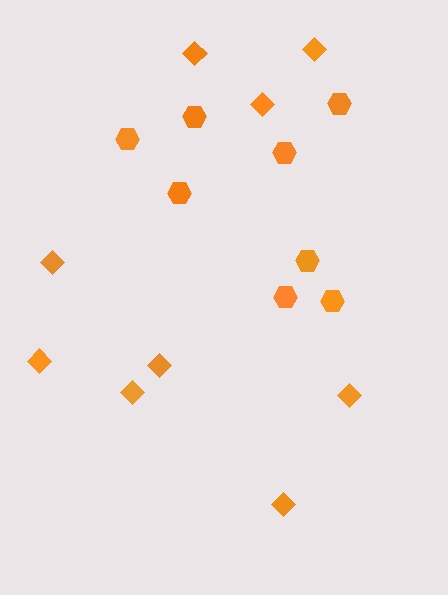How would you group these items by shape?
There are 2 groups: one group of diamonds (9) and one group of hexagons (8).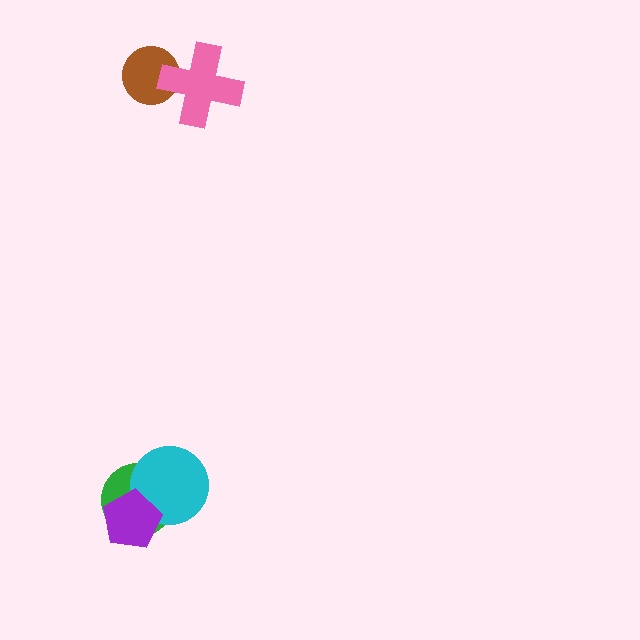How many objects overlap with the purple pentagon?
2 objects overlap with the purple pentagon.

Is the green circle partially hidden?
Yes, it is partially covered by another shape.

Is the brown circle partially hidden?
Yes, it is partially covered by another shape.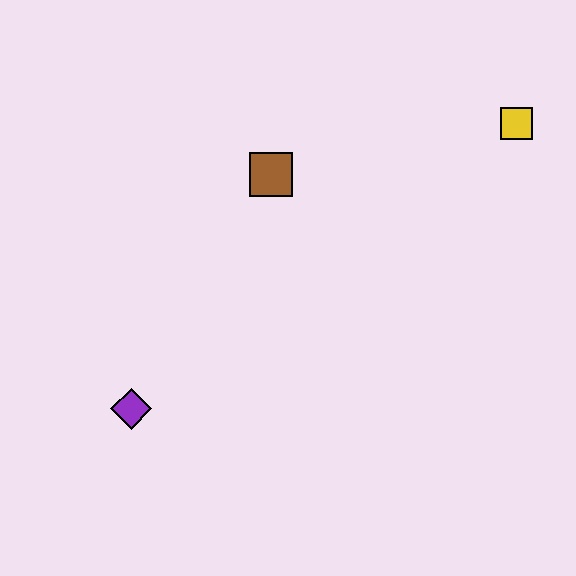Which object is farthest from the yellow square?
The purple diamond is farthest from the yellow square.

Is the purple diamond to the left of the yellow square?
Yes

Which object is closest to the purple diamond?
The brown square is closest to the purple diamond.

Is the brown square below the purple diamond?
No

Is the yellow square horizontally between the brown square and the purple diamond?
No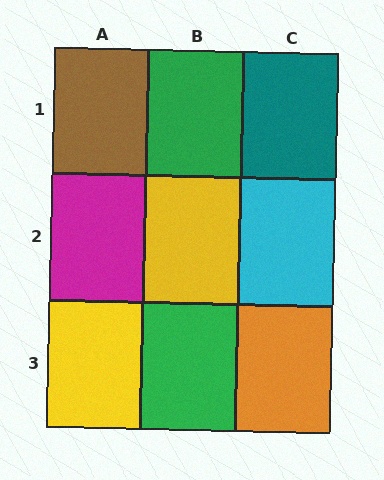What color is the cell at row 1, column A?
Brown.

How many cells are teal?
1 cell is teal.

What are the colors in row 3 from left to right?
Yellow, green, orange.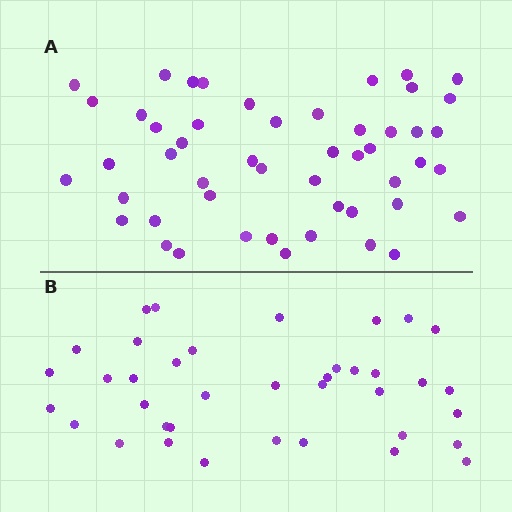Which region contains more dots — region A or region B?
Region A (the top region) has more dots.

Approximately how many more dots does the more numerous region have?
Region A has roughly 12 or so more dots than region B.